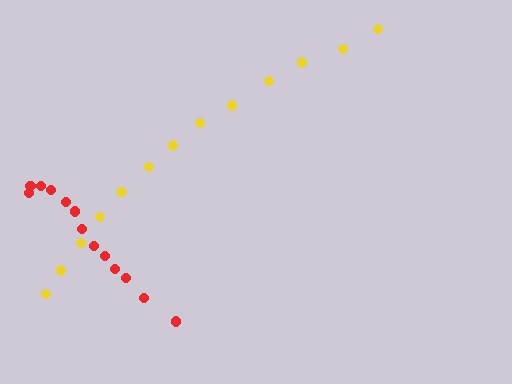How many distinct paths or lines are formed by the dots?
There are 2 distinct paths.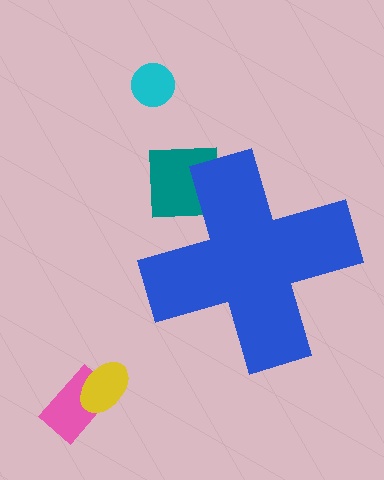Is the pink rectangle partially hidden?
No, the pink rectangle is fully visible.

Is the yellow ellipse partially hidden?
No, the yellow ellipse is fully visible.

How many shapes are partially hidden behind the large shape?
1 shape is partially hidden.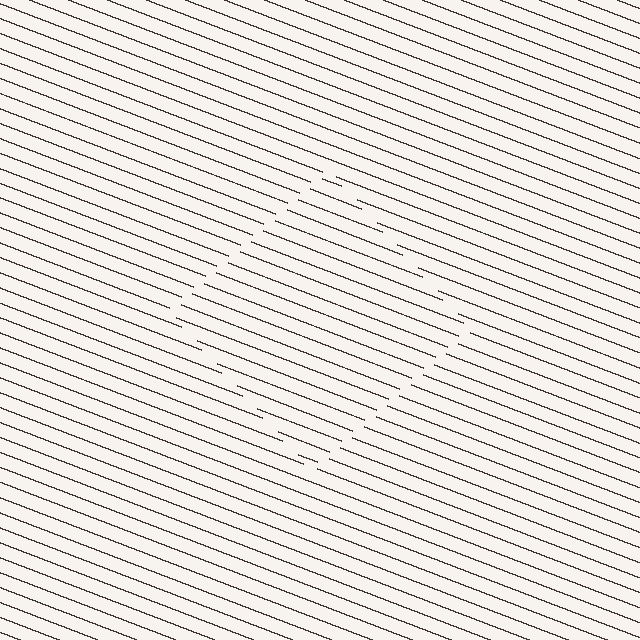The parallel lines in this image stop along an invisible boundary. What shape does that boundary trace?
An illusory square. The interior of the shape contains the same grating, shifted by half a period — the contour is defined by the phase discontinuity where line-ends from the inner and outer gratings abut.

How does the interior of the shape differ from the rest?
The interior of the shape contains the same grating, shifted by half a period — the contour is defined by the phase discontinuity where line-ends from the inner and outer gratings abut.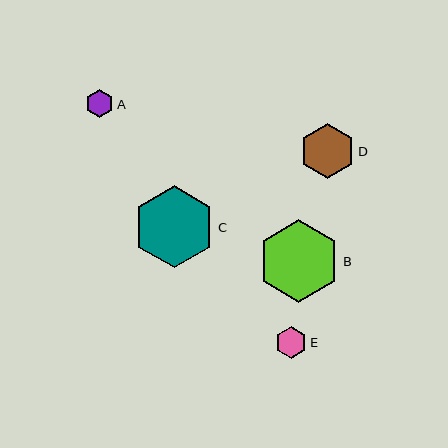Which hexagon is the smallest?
Hexagon A is the smallest with a size of approximately 28 pixels.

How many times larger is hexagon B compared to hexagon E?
Hexagon B is approximately 2.6 times the size of hexagon E.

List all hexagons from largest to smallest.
From largest to smallest: B, C, D, E, A.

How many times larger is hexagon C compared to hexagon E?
Hexagon C is approximately 2.6 times the size of hexagon E.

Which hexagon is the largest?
Hexagon B is the largest with a size of approximately 82 pixels.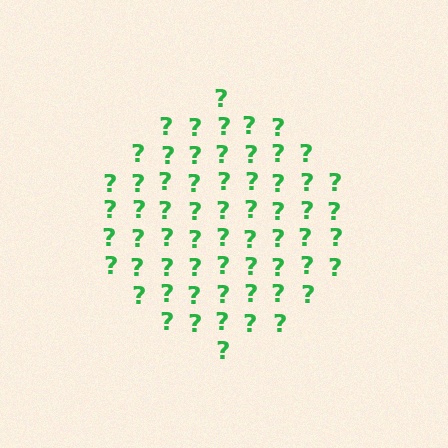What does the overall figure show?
The overall figure shows a circle.